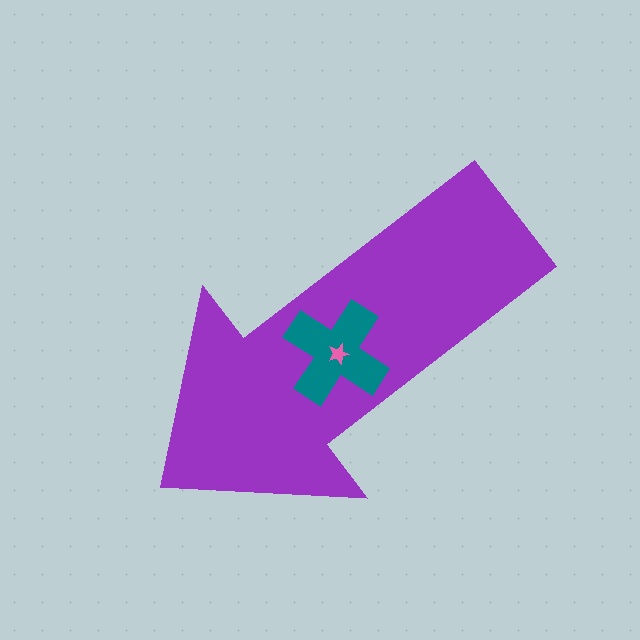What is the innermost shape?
The pink star.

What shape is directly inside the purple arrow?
The teal cross.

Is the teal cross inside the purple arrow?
Yes.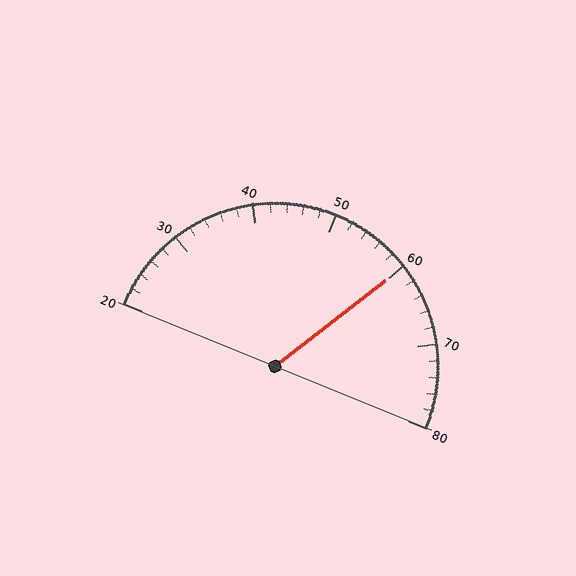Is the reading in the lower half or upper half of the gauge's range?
The reading is in the upper half of the range (20 to 80).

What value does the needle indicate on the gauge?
The needle indicates approximately 60.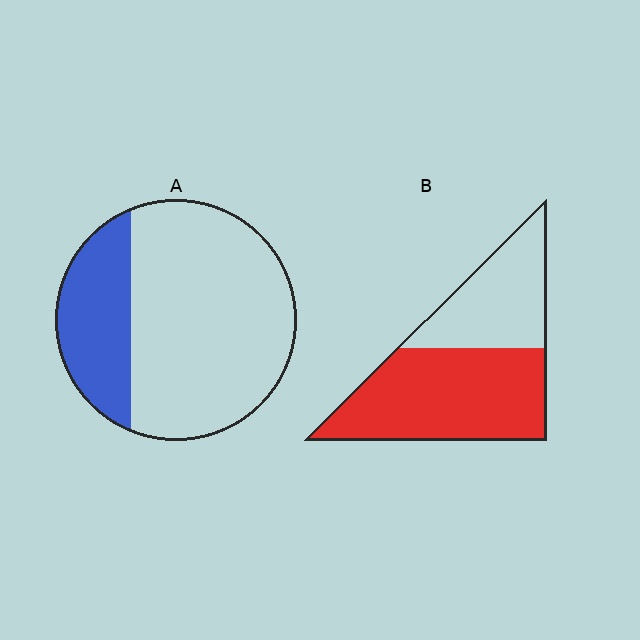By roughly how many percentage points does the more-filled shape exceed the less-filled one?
By roughly 35 percentage points (B over A).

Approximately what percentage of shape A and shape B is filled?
A is approximately 25% and B is approximately 60%.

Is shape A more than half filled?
No.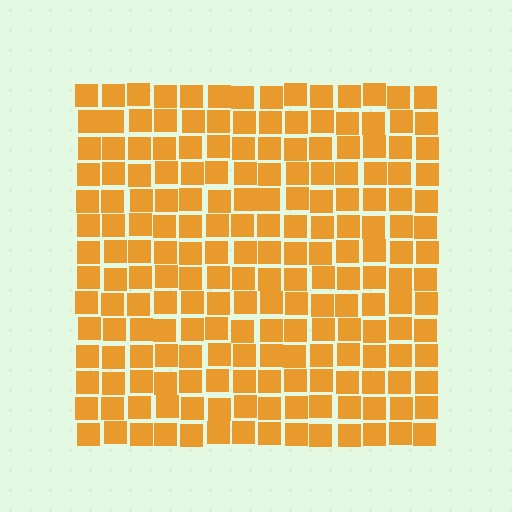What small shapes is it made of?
It is made of small squares.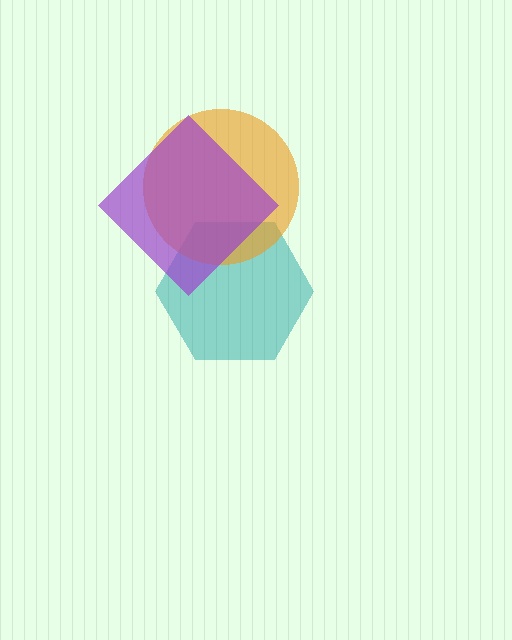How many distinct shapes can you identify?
There are 3 distinct shapes: a teal hexagon, an orange circle, a purple diamond.